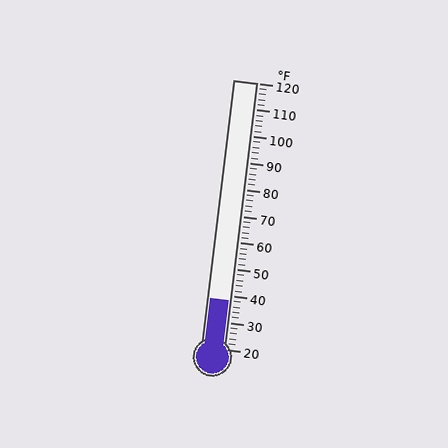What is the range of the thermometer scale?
The thermometer scale ranges from 20°F to 120°F.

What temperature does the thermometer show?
The thermometer shows approximately 38°F.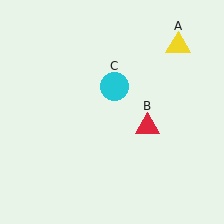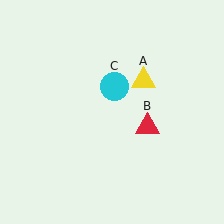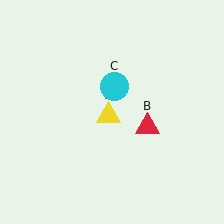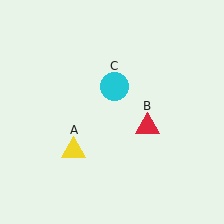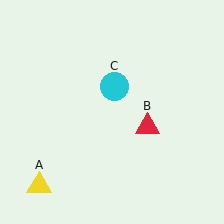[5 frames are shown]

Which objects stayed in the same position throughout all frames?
Red triangle (object B) and cyan circle (object C) remained stationary.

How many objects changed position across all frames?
1 object changed position: yellow triangle (object A).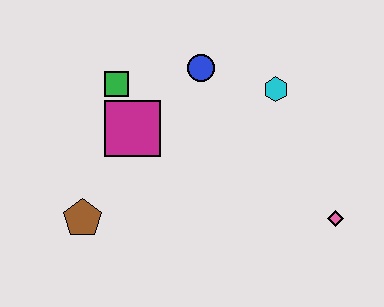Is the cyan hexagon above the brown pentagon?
Yes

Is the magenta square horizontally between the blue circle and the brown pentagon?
Yes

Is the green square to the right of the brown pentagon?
Yes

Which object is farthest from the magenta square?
The pink diamond is farthest from the magenta square.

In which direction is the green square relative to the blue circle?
The green square is to the left of the blue circle.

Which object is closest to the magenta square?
The green square is closest to the magenta square.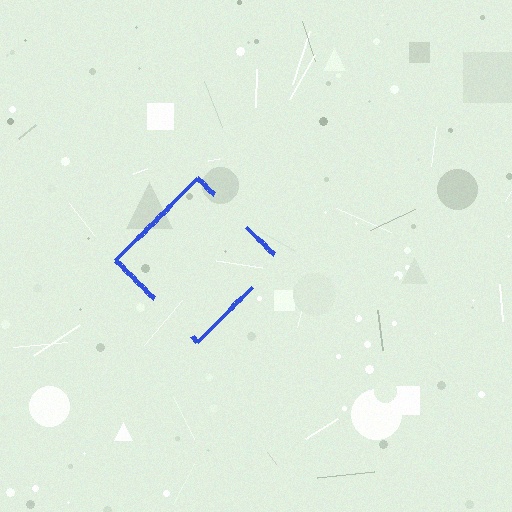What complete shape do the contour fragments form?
The contour fragments form a diamond.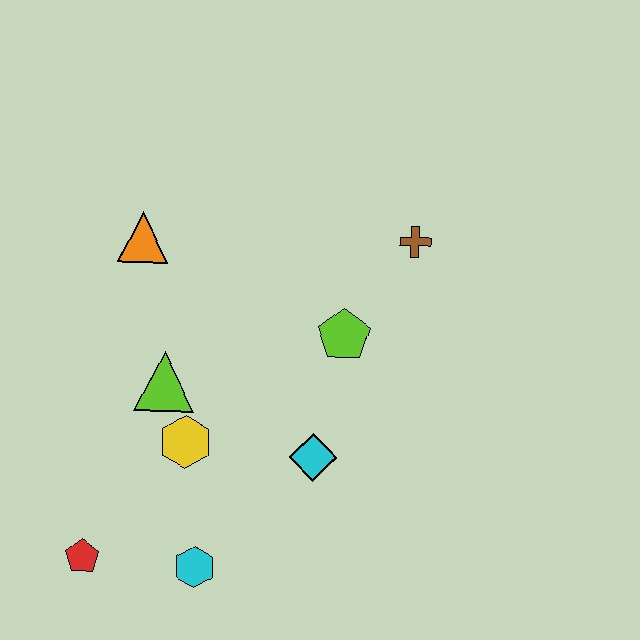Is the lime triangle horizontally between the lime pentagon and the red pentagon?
Yes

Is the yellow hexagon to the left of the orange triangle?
No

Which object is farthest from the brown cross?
The red pentagon is farthest from the brown cross.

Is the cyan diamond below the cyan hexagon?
No